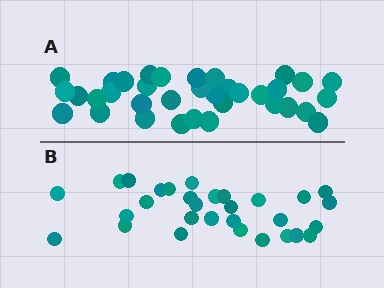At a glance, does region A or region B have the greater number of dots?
Region A (the top region) has more dots.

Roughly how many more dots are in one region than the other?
Region A has about 5 more dots than region B.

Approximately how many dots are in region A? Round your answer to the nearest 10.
About 40 dots. (The exact count is 35, which rounds to 40.)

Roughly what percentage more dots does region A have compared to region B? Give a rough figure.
About 15% more.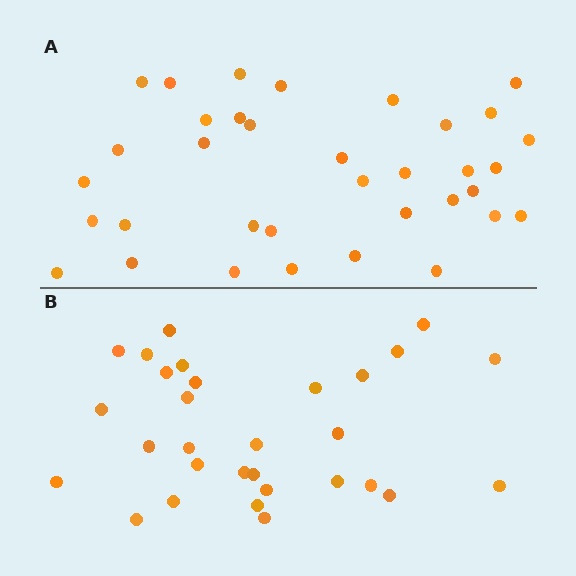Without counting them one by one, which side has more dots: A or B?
Region A (the top region) has more dots.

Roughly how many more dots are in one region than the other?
Region A has about 5 more dots than region B.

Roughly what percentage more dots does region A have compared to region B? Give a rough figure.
About 15% more.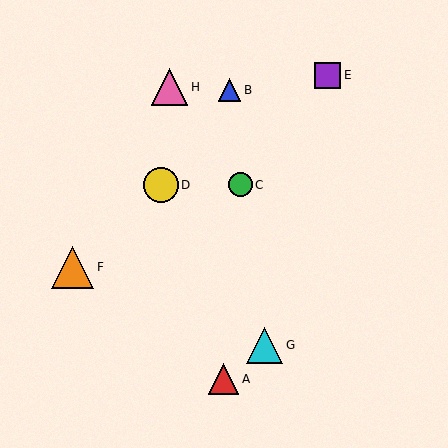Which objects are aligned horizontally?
Objects C, D are aligned horizontally.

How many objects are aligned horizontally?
2 objects (C, D) are aligned horizontally.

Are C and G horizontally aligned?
No, C is at y≈185 and G is at y≈345.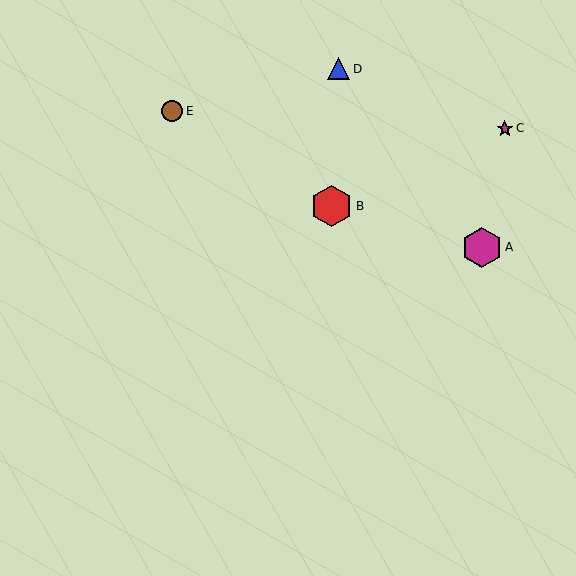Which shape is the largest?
The red hexagon (labeled B) is the largest.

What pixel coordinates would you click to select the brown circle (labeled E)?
Click at (172, 111) to select the brown circle E.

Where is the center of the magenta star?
The center of the magenta star is at (505, 128).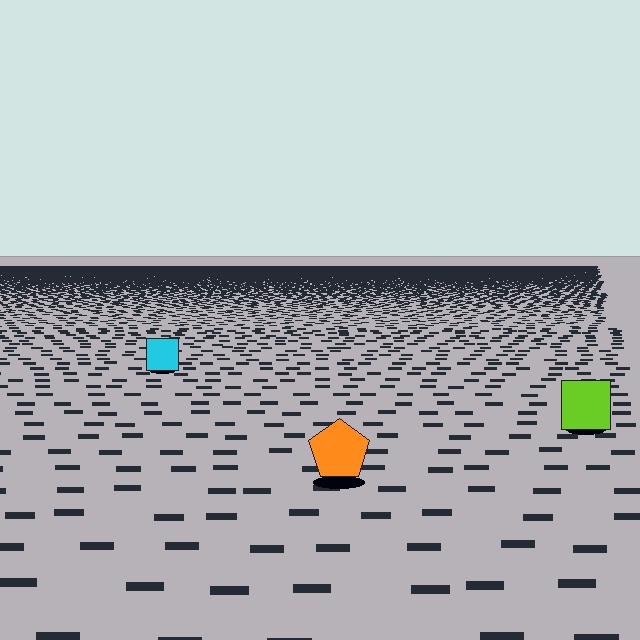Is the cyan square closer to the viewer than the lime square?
No. The lime square is closer — you can tell from the texture gradient: the ground texture is coarser near it.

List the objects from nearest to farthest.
From nearest to farthest: the orange pentagon, the lime square, the cyan square.